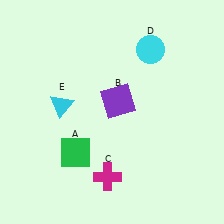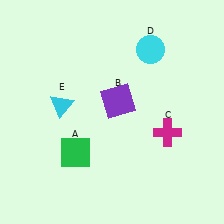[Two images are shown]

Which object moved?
The magenta cross (C) moved right.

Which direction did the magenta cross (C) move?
The magenta cross (C) moved right.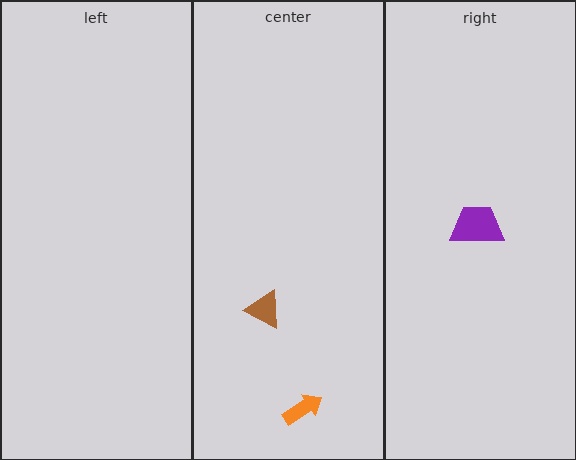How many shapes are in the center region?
2.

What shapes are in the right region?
The purple trapezoid.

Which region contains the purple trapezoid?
The right region.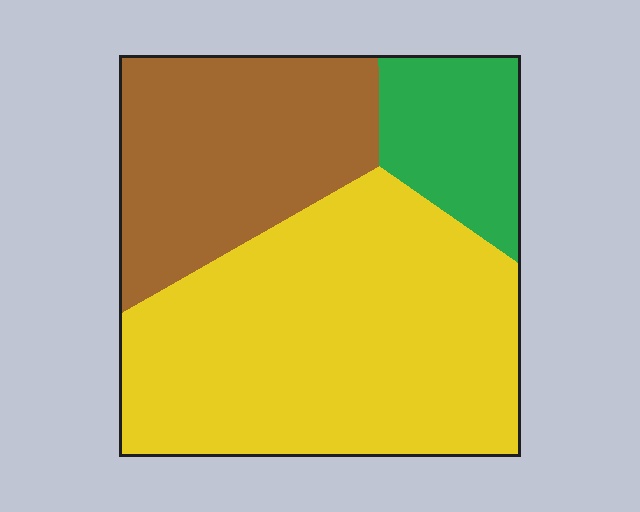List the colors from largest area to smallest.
From largest to smallest: yellow, brown, green.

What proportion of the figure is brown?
Brown covers 30% of the figure.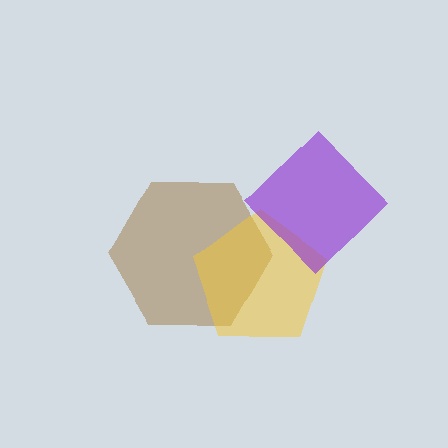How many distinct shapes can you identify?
There are 3 distinct shapes: a brown hexagon, a yellow pentagon, a purple diamond.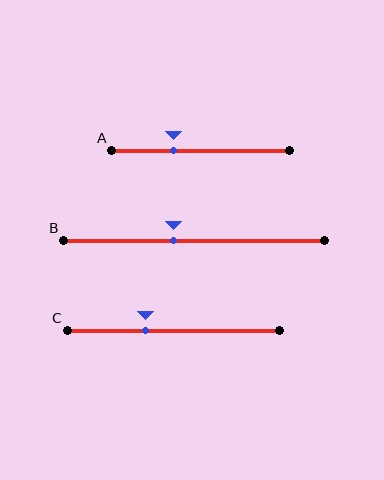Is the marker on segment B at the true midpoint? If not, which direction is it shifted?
No, the marker on segment B is shifted to the left by about 8% of the segment length.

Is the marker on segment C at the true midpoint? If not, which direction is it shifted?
No, the marker on segment C is shifted to the left by about 13% of the segment length.